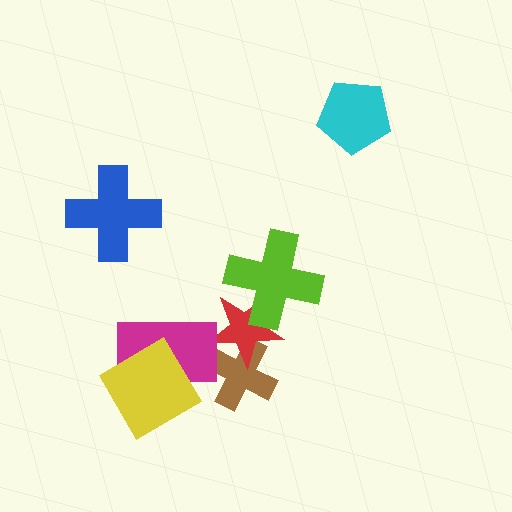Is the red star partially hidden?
Yes, it is partially covered by another shape.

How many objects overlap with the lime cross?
1 object overlaps with the lime cross.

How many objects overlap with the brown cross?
2 objects overlap with the brown cross.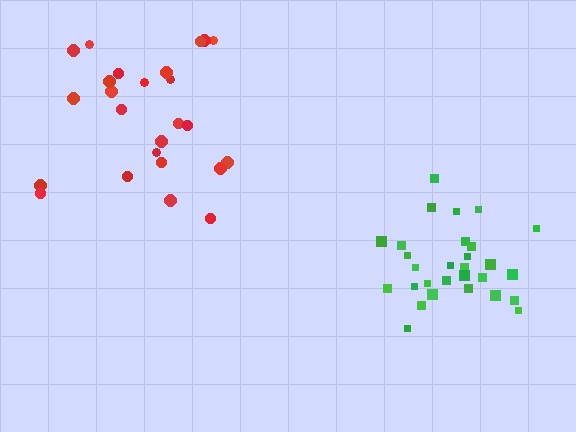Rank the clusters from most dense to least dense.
green, red.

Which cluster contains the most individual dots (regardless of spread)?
Green (29).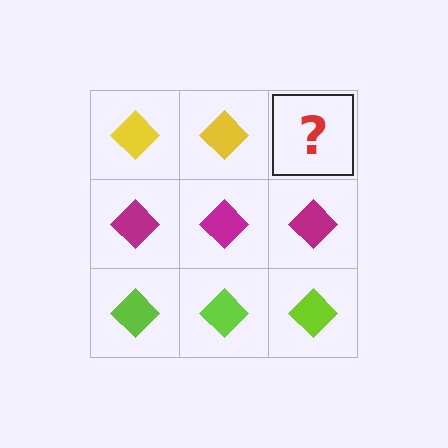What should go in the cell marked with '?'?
The missing cell should contain a yellow diamond.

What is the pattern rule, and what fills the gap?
The rule is that each row has a consistent color. The gap should be filled with a yellow diamond.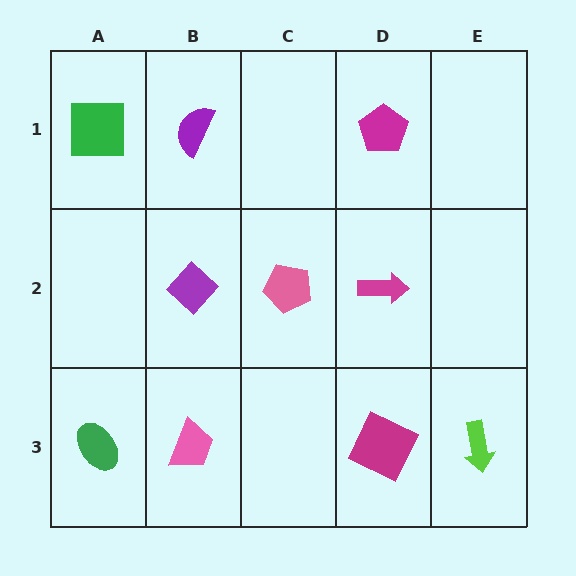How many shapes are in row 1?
3 shapes.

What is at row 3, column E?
A lime arrow.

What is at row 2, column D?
A magenta arrow.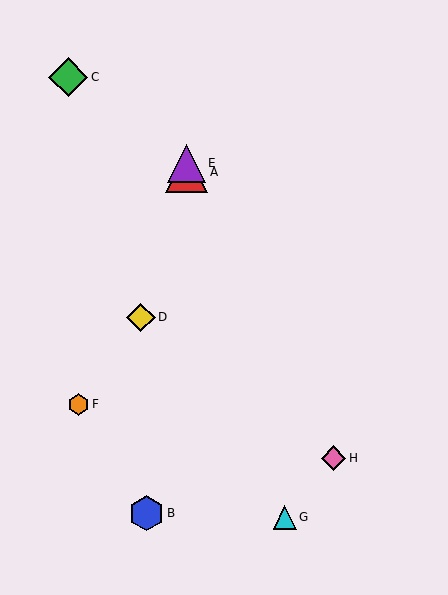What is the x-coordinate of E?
Object E is at x≈186.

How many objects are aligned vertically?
2 objects (A, E) are aligned vertically.